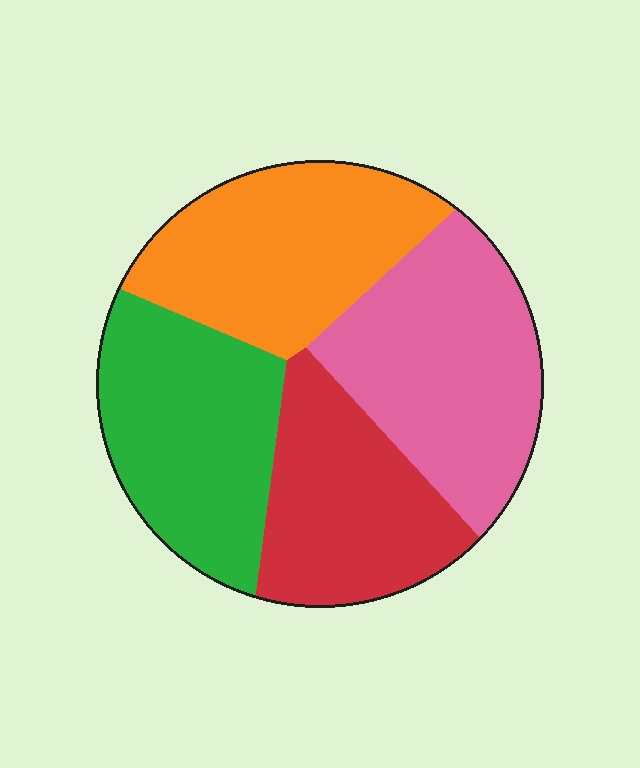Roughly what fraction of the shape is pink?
Pink covers 28% of the shape.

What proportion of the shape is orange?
Orange covers around 25% of the shape.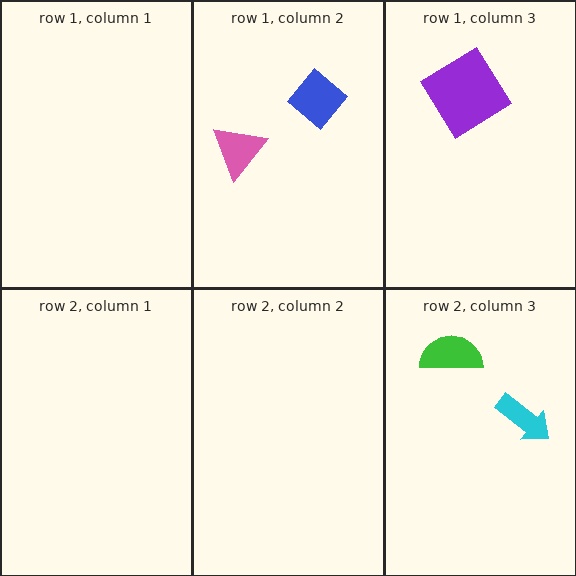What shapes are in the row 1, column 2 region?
The pink triangle, the blue diamond.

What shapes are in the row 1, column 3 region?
The purple diamond.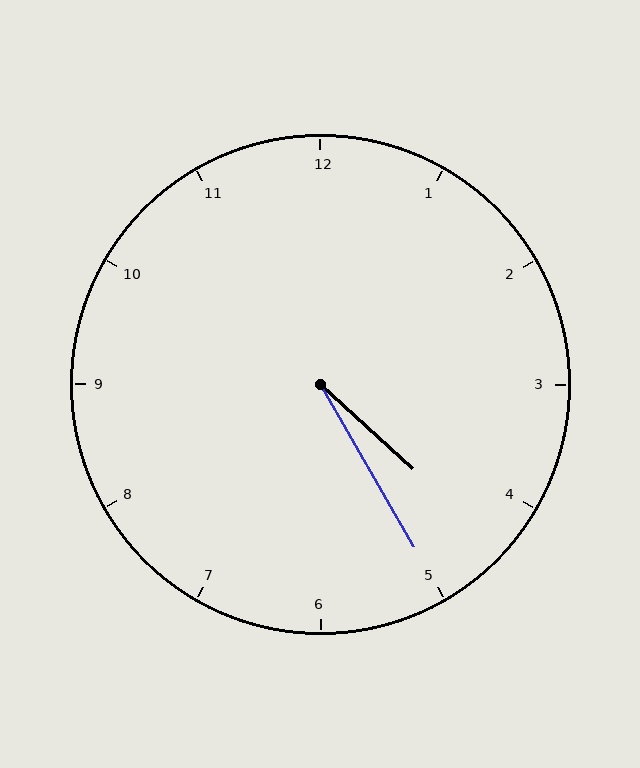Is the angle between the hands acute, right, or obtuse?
It is acute.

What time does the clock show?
4:25.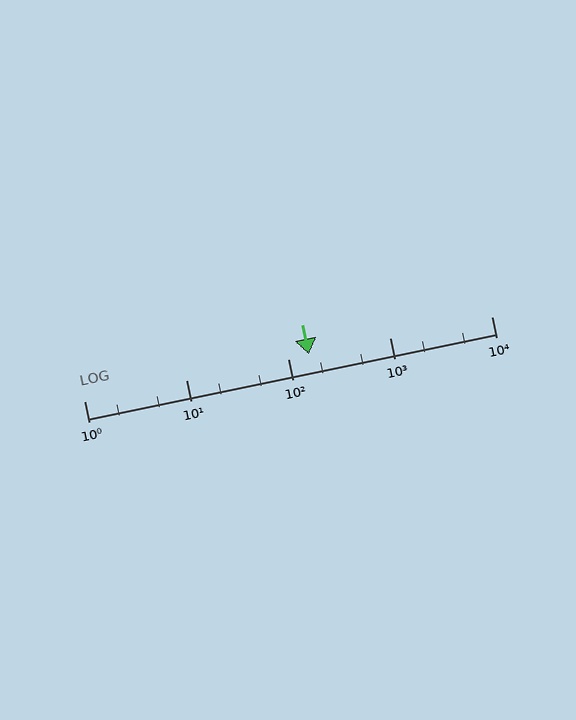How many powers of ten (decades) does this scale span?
The scale spans 4 decades, from 1 to 10000.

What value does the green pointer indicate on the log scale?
The pointer indicates approximately 160.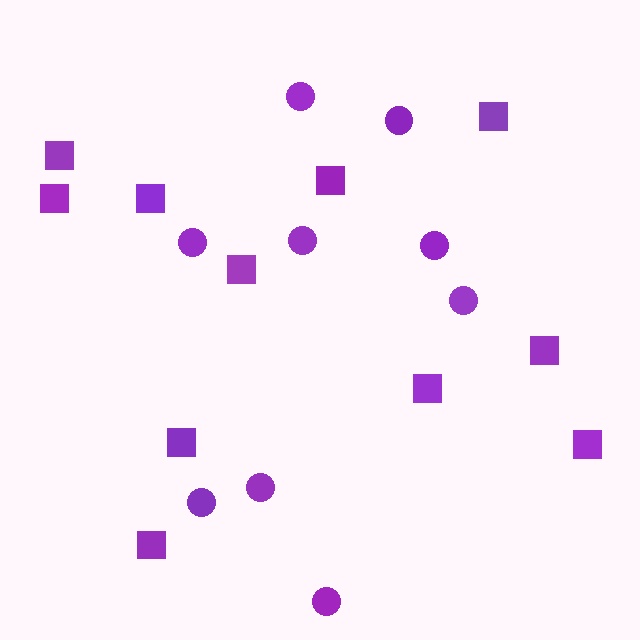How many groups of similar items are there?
There are 2 groups: one group of squares (11) and one group of circles (9).